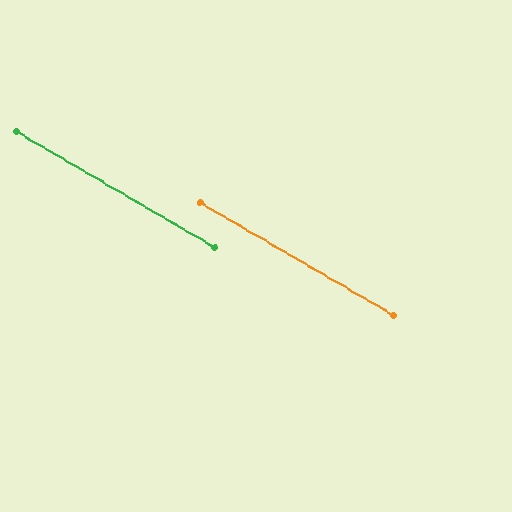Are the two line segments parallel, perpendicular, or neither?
Parallel — their directions differ by only 0.1°.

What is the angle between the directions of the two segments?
Approximately 0 degrees.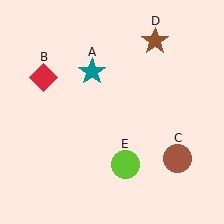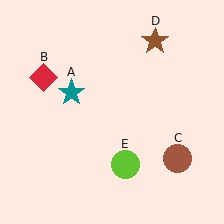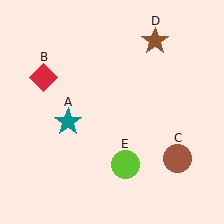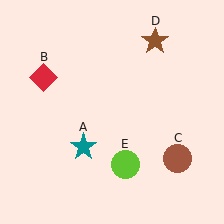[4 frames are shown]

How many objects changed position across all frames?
1 object changed position: teal star (object A).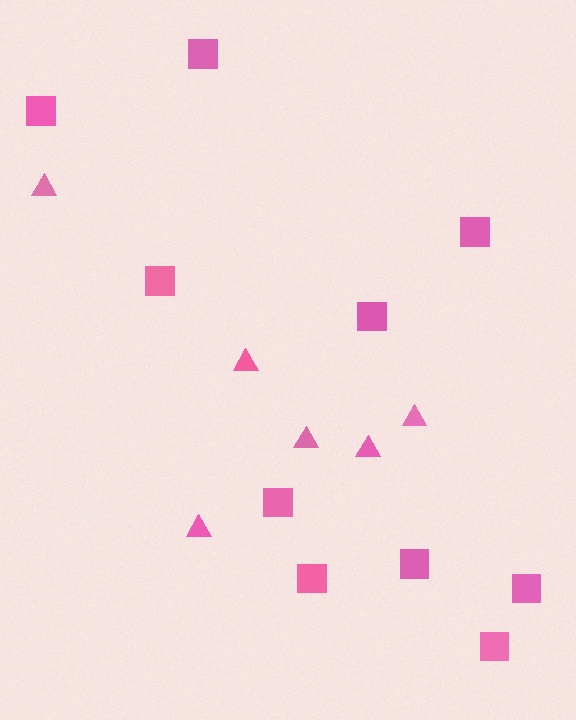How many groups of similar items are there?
There are 2 groups: one group of squares (10) and one group of triangles (6).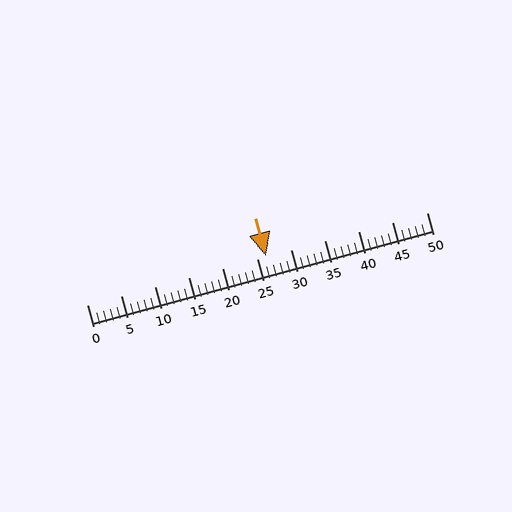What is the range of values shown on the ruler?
The ruler shows values from 0 to 50.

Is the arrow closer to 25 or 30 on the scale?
The arrow is closer to 25.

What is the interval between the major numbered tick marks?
The major tick marks are spaced 5 units apart.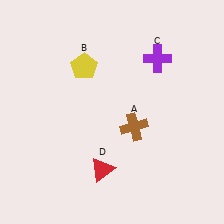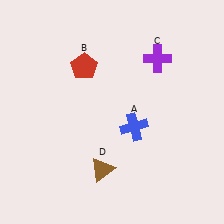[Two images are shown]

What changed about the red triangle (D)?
In Image 1, D is red. In Image 2, it changed to brown.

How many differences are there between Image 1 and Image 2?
There are 3 differences between the two images.